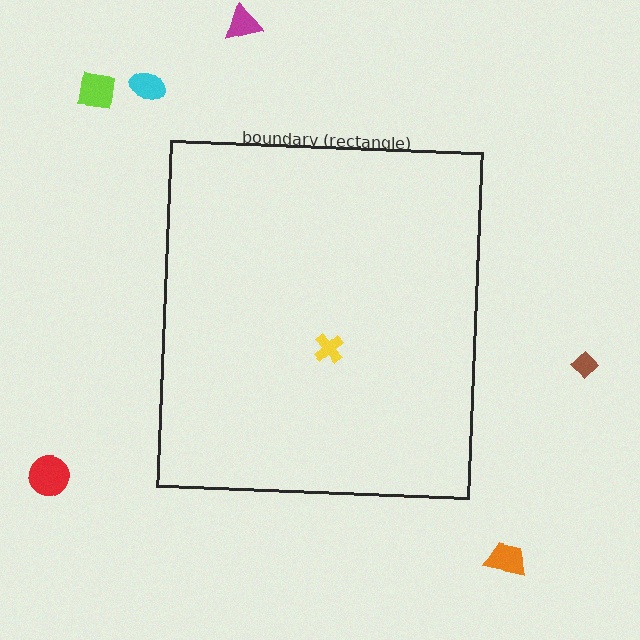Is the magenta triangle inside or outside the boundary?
Outside.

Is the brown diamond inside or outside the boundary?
Outside.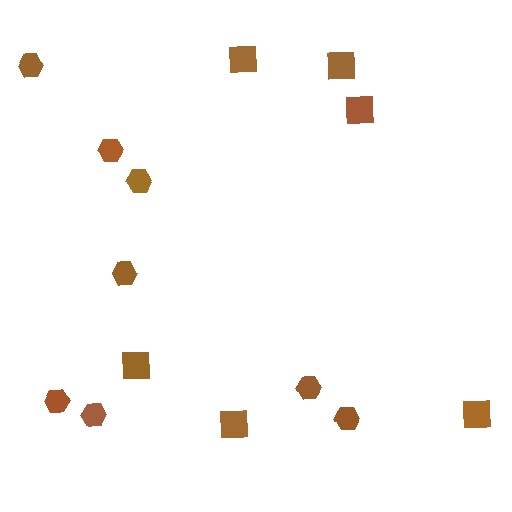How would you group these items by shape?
There are 2 groups: one group of hexagons (8) and one group of squares (6).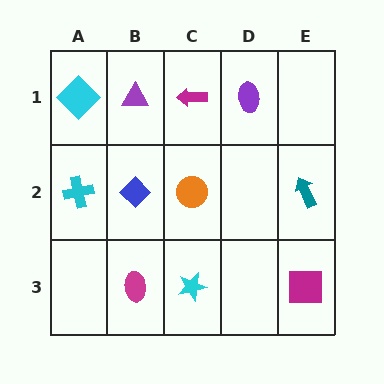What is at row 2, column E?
A teal arrow.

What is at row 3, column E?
A magenta square.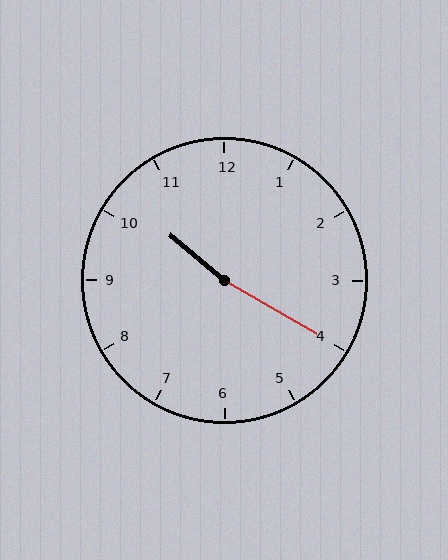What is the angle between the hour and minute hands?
Approximately 170 degrees.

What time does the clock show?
10:20.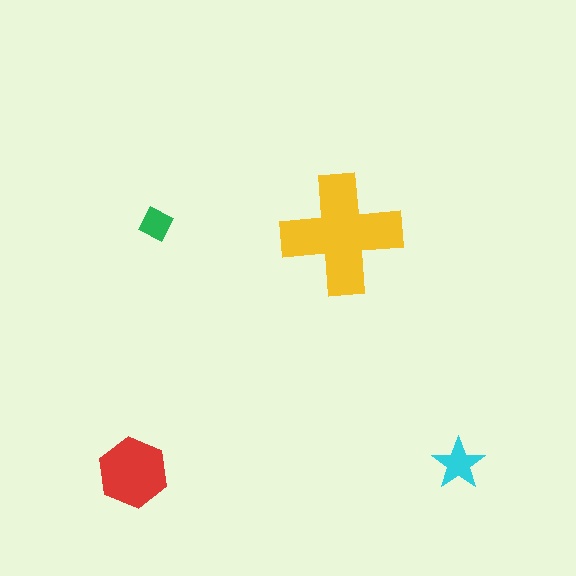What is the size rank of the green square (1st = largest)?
4th.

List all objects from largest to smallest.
The yellow cross, the red hexagon, the cyan star, the green square.